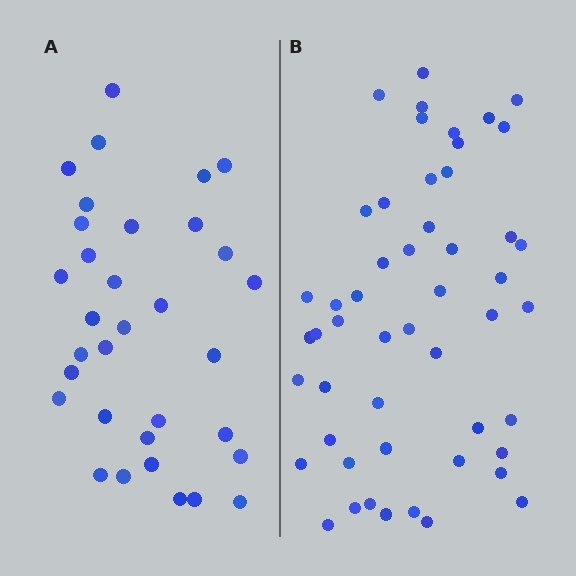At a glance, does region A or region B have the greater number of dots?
Region B (the right region) has more dots.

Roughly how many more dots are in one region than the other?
Region B has approximately 20 more dots than region A.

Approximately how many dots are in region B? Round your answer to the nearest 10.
About 50 dots. (The exact count is 51, which rounds to 50.)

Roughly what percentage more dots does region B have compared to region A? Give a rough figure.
About 55% more.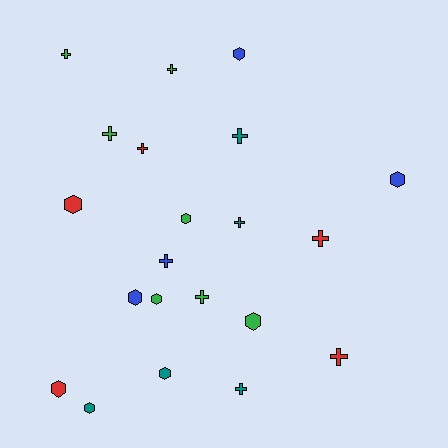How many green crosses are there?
There are 4 green crosses.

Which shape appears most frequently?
Cross, with 11 objects.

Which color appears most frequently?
Green, with 7 objects.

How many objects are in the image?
There are 21 objects.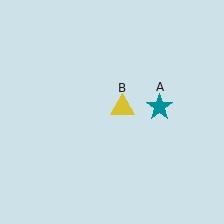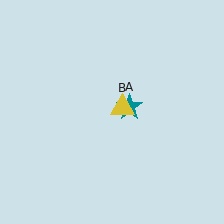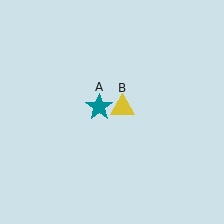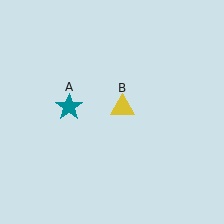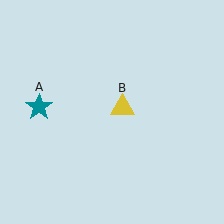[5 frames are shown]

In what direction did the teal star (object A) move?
The teal star (object A) moved left.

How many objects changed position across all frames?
1 object changed position: teal star (object A).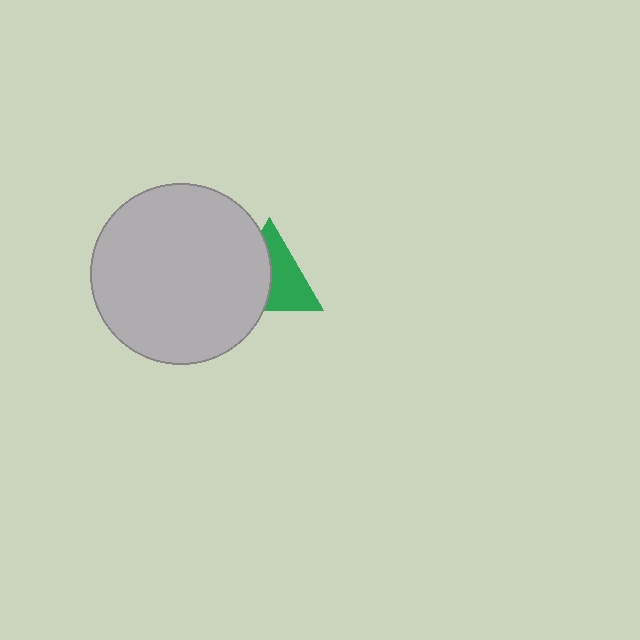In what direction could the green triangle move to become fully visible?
The green triangle could move right. That would shift it out from behind the light gray circle entirely.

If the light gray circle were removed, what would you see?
You would see the complete green triangle.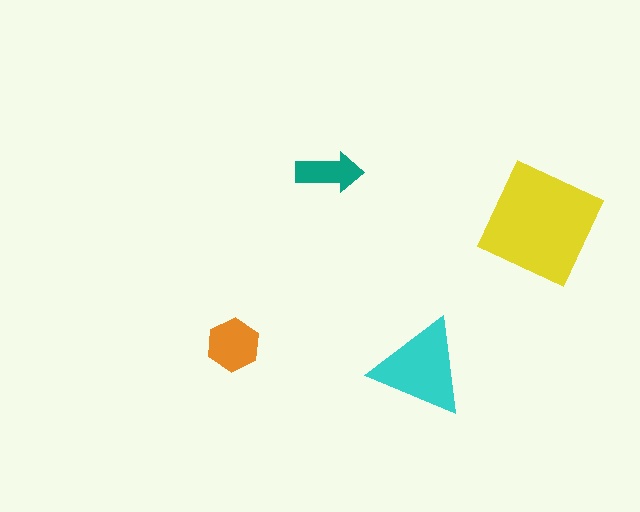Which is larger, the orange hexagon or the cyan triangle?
The cyan triangle.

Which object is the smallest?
The teal arrow.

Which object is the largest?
The yellow square.